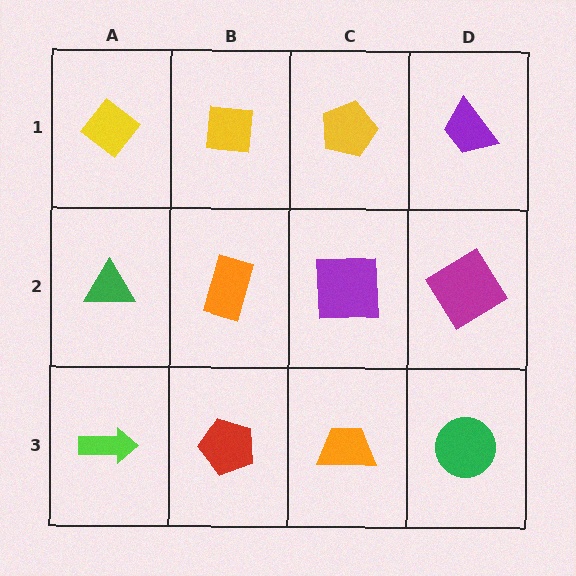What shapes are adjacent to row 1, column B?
An orange rectangle (row 2, column B), a yellow diamond (row 1, column A), a yellow pentagon (row 1, column C).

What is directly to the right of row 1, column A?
A yellow square.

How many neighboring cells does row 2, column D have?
3.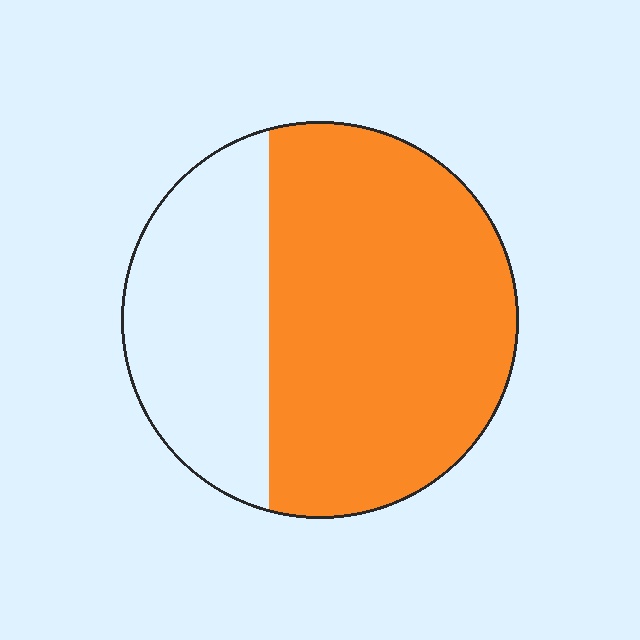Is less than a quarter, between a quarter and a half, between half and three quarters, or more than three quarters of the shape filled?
Between half and three quarters.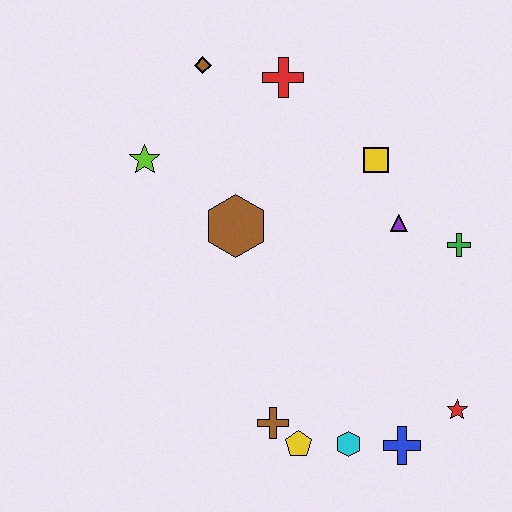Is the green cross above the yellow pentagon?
Yes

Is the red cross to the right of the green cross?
No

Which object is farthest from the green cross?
The lime star is farthest from the green cross.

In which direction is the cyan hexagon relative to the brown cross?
The cyan hexagon is to the right of the brown cross.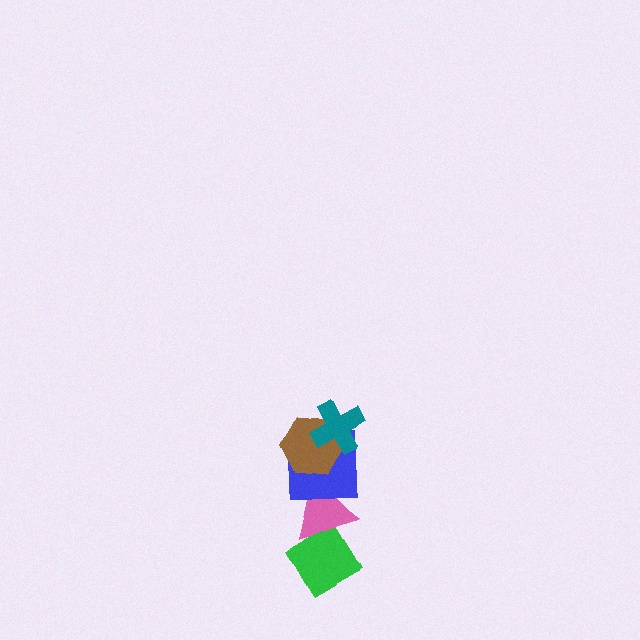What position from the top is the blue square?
The blue square is 3rd from the top.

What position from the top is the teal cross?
The teal cross is 1st from the top.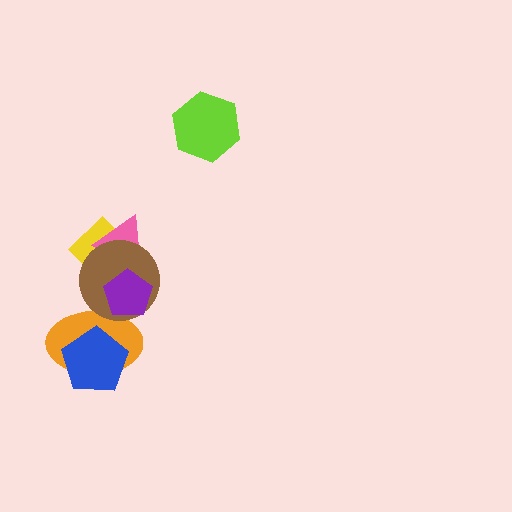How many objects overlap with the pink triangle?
2 objects overlap with the pink triangle.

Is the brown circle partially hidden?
Yes, it is partially covered by another shape.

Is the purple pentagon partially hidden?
No, no other shape covers it.